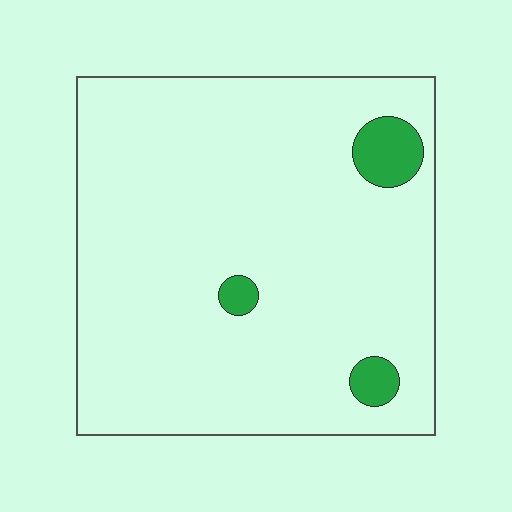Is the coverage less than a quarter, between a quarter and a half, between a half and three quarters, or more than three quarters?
Less than a quarter.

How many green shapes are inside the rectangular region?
3.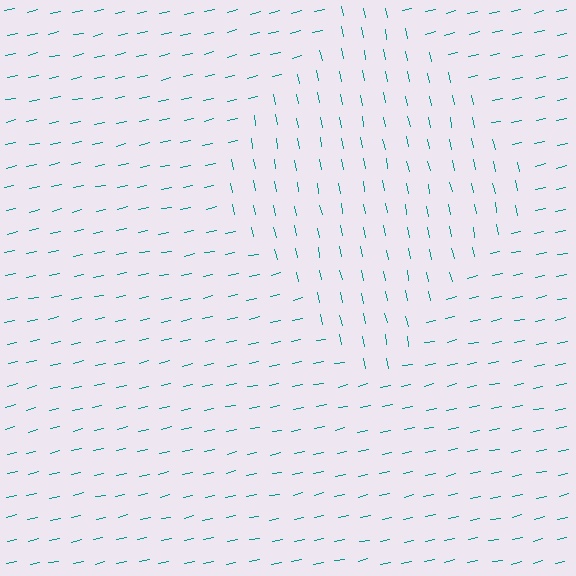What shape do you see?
I see a diamond.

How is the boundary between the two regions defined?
The boundary is defined purely by a change in line orientation (approximately 89 degrees difference). All lines are the same color and thickness.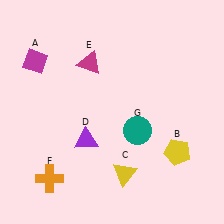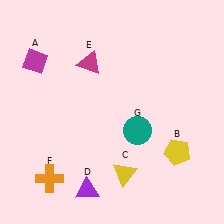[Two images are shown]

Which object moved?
The purple triangle (D) moved down.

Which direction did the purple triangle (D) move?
The purple triangle (D) moved down.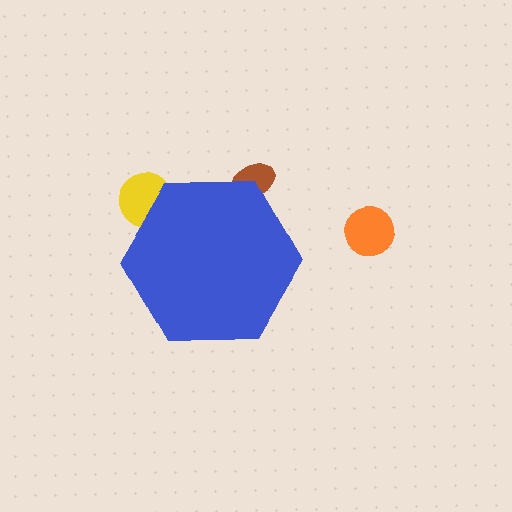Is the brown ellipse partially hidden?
Yes, the brown ellipse is partially hidden behind the blue hexagon.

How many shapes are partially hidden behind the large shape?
2 shapes are partially hidden.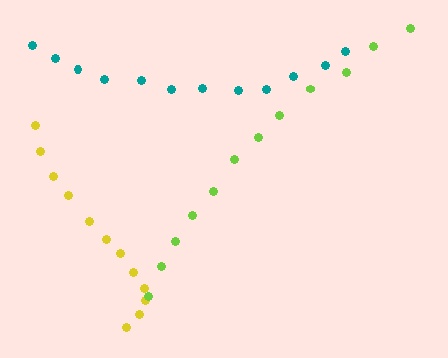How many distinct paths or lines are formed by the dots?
There are 3 distinct paths.